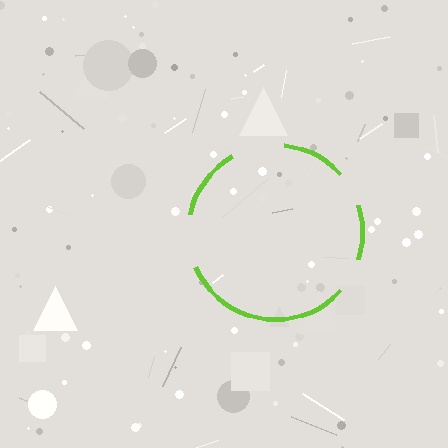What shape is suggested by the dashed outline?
The dashed outline suggests a circle.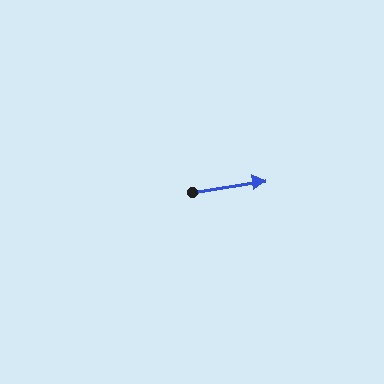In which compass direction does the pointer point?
East.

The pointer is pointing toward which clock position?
Roughly 3 o'clock.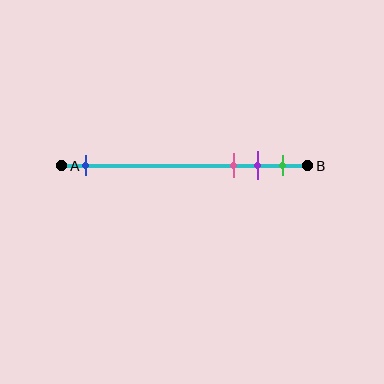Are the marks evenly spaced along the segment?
No, the marks are not evenly spaced.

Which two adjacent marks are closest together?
The purple and green marks are the closest adjacent pair.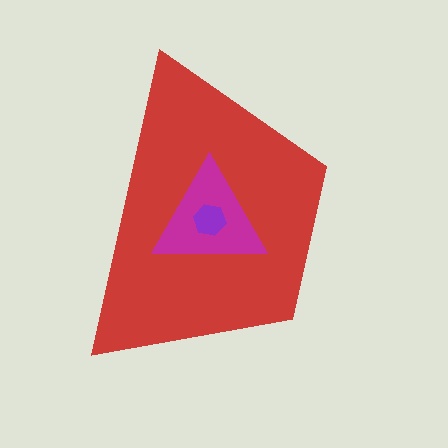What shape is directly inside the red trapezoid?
The magenta triangle.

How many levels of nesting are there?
3.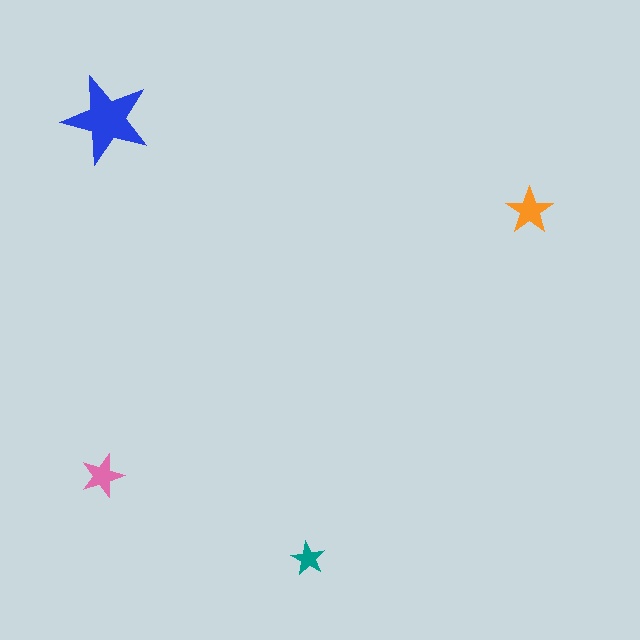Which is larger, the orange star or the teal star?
The orange one.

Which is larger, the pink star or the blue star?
The blue one.